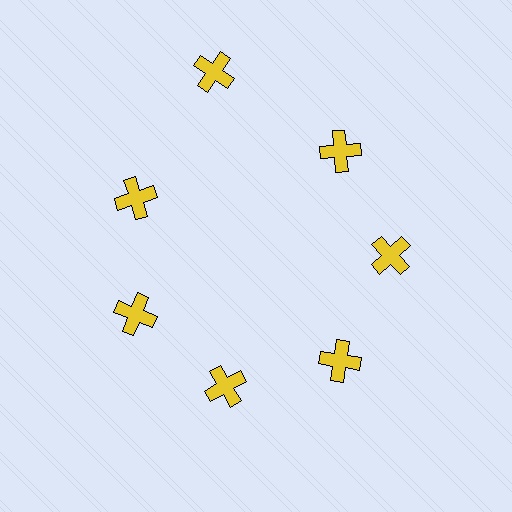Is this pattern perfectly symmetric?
No. The 7 yellow crosses are arranged in a ring, but one element near the 12 o'clock position is pushed outward from the center, breaking the 7-fold rotational symmetry.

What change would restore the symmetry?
The symmetry would be restored by moving it inward, back onto the ring so that all 7 crosses sit at equal angles and equal distance from the center.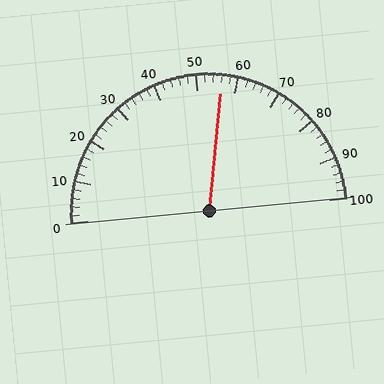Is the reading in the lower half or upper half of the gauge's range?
The reading is in the upper half of the range (0 to 100).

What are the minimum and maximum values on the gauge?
The gauge ranges from 0 to 100.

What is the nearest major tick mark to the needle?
The nearest major tick mark is 60.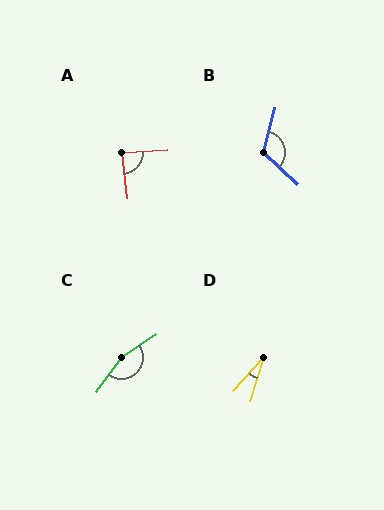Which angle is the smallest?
D, at approximately 25 degrees.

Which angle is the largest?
C, at approximately 160 degrees.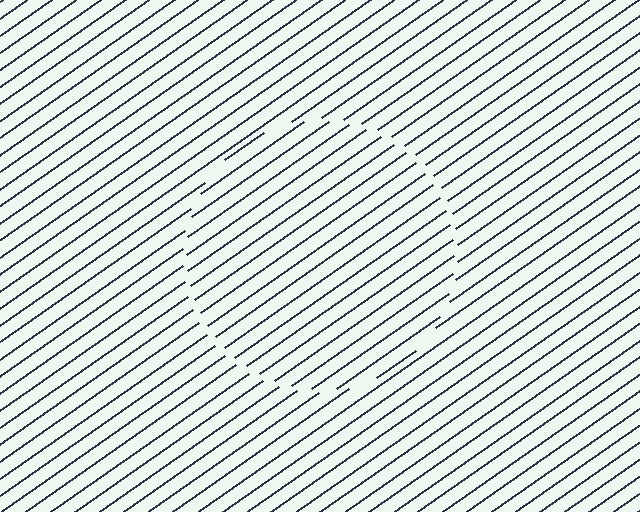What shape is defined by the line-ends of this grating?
An illusory circle. The interior of the shape contains the same grating, shifted by half a period — the contour is defined by the phase discontinuity where line-ends from the inner and outer gratings abut.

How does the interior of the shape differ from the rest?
The interior of the shape contains the same grating, shifted by half a period — the contour is defined by the phase discontinuity where line-ends from the inner and outer gratings abut.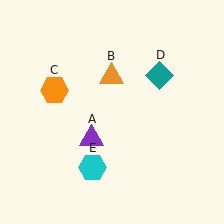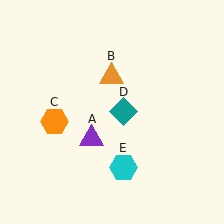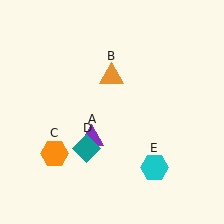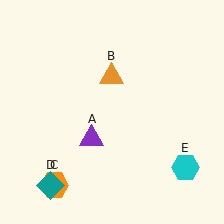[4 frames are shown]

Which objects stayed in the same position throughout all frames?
Purple triangle (object A) and orange triangle (object B) remained stationary.